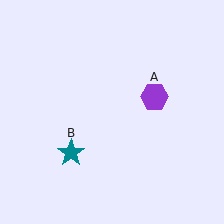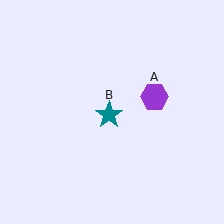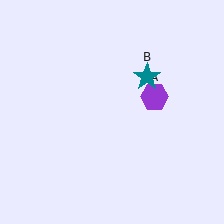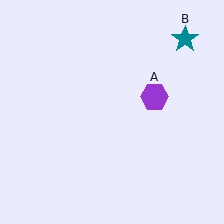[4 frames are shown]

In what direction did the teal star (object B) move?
The teal star (object B) moved up and to the right.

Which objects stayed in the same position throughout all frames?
Purple hexagon (object A) remained stationary.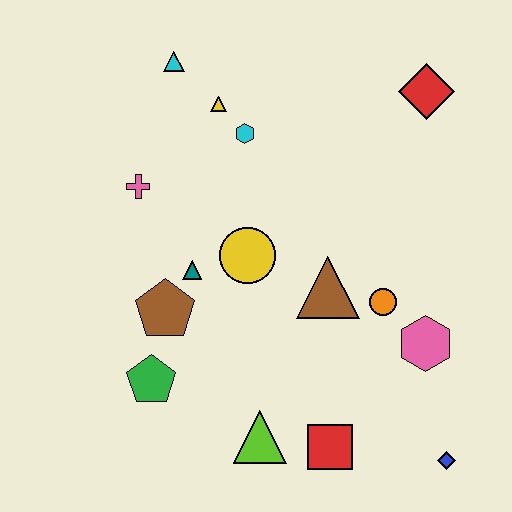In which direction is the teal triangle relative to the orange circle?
The teal triangle is to the left of the orange circle.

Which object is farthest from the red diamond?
The green pentagon is farthest from the red diamond.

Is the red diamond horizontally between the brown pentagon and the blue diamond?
Yes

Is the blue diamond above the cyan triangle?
No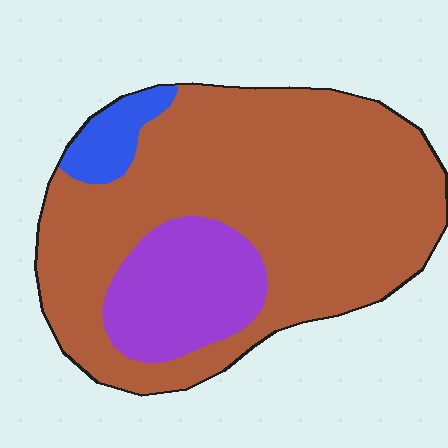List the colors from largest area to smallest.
From largest to smallest: brown, purple, blue.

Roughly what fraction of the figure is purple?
Purple takes up between a sixth and a third of the figure.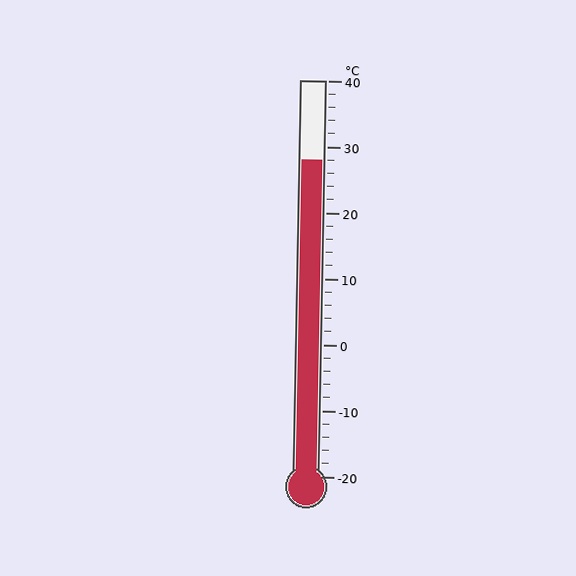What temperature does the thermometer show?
The thermometer shows approximately 28°C.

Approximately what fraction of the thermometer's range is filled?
The thermometer is filled to approximately 80% of its range.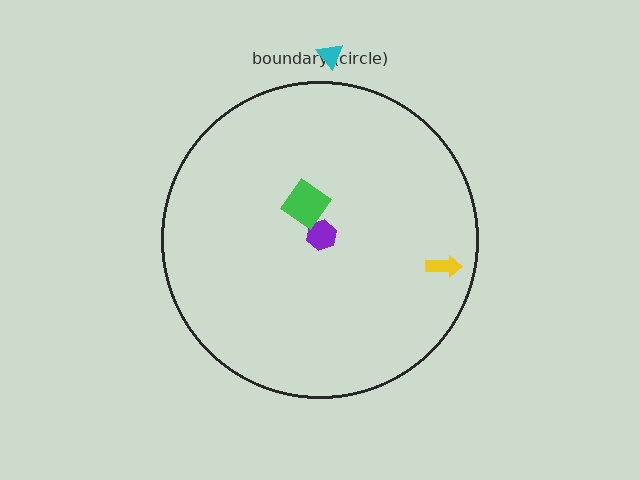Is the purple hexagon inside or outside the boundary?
Inside.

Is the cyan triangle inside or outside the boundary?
Outside.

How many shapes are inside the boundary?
3 inside, 1 outside.